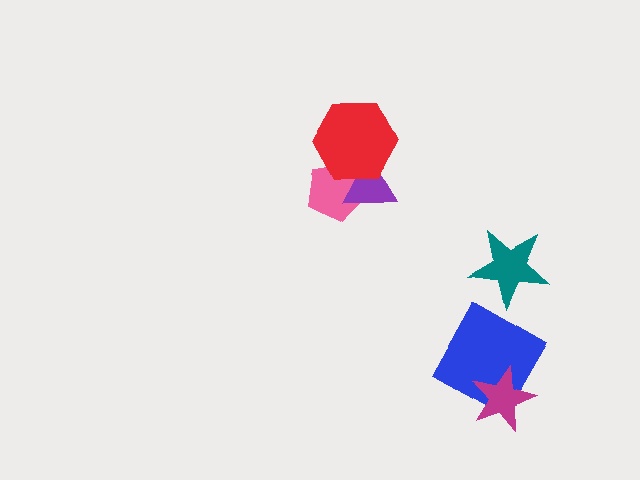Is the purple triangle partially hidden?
Yes, it is partially covered by another shape.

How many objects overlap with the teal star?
0 objects overlap with the teal star.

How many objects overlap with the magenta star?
1 object overlaps with the magenta star.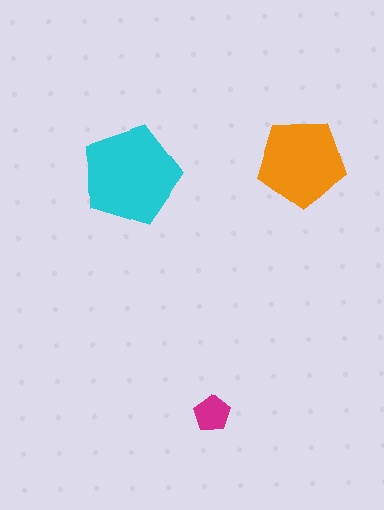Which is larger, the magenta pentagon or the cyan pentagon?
The cyan one.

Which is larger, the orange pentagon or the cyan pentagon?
The cyan one.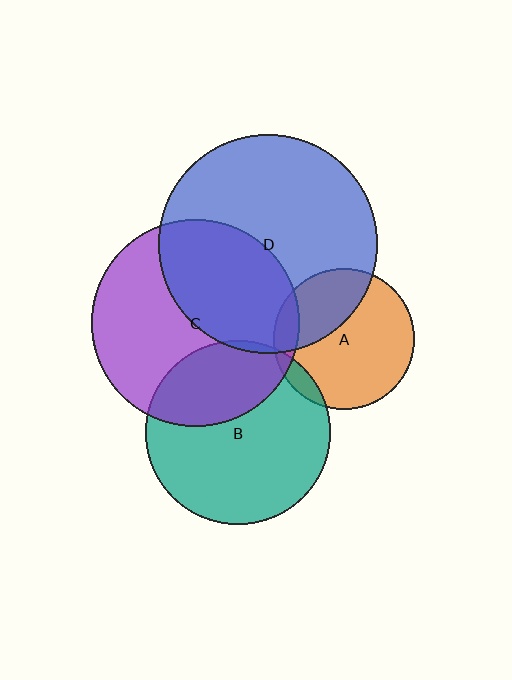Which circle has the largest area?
Circle D (blue).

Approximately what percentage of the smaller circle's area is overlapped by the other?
Approximately 30%.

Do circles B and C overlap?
Yes.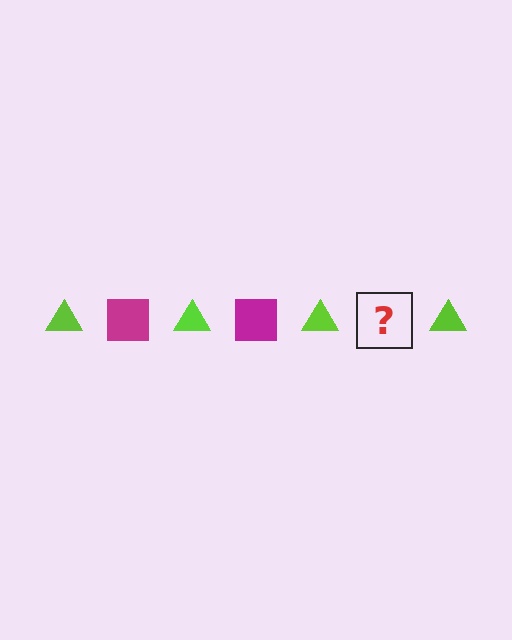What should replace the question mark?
The question mark should be replaced with a magenta square.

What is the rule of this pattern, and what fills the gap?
The rule is that the pattern alternates between lime triangle and magenta square. The gap should be filled with a magenta square.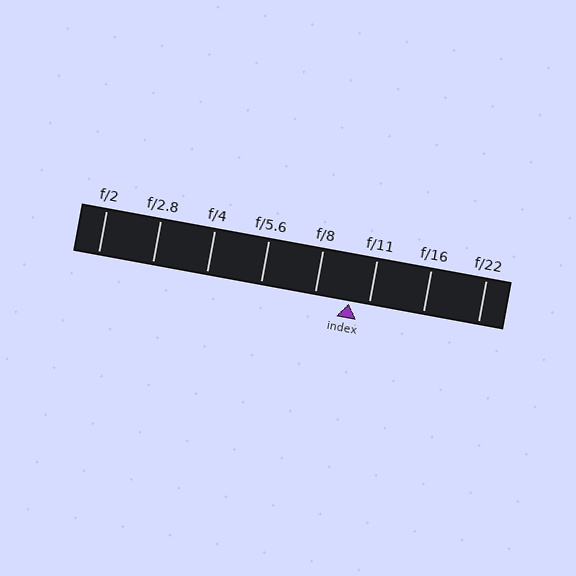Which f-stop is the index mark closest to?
The index mark is closest to f/11.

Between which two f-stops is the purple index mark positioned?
The index mark is between f/8 and f/11.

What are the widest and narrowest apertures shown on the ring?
The widest aperture shown is f/2 and the narrowest is f/22.